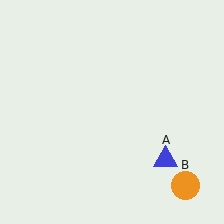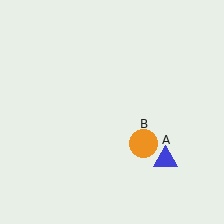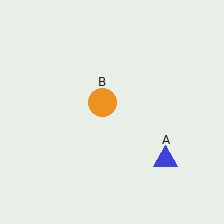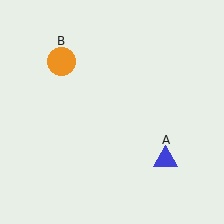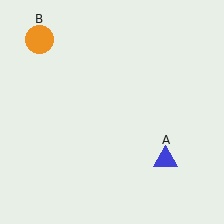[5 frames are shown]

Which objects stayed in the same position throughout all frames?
Blue triangle (object A) remained stationary.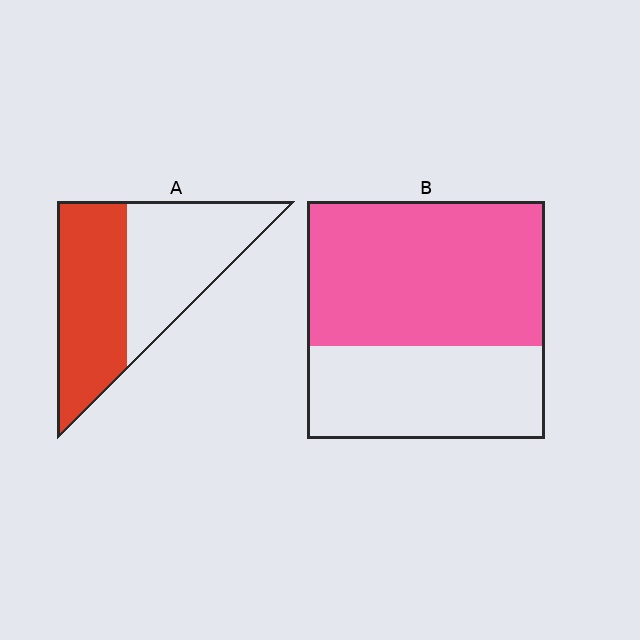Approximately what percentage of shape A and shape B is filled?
A is approximately 50% and B is approximately 60%.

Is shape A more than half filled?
Roughly half.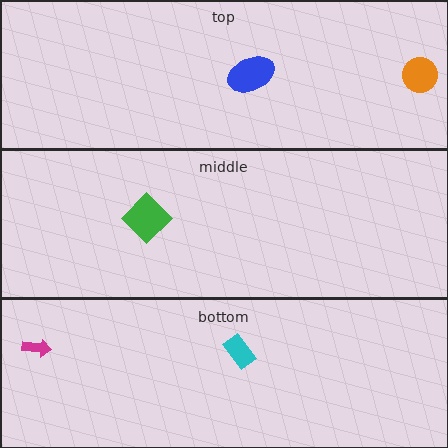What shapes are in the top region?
The orange circle, the blue ellipse.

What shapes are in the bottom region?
The magenta arrow, the cyan rectangle.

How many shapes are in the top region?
2.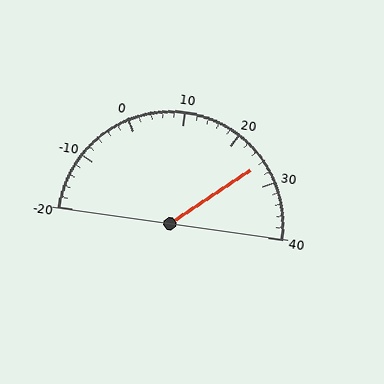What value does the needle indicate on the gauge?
The needle indicates approximately 26.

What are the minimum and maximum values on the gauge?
The gauge ranges from -20 to 40.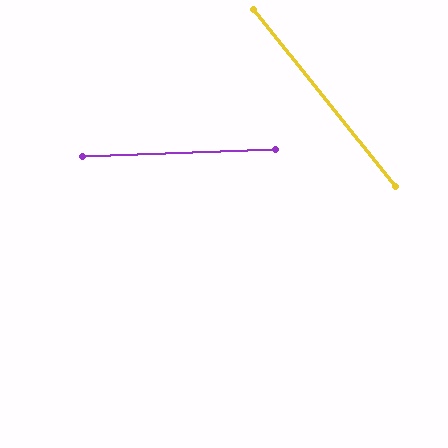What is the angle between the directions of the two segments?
Approximately 53 degrees.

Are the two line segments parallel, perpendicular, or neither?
Neither parallel nor perpendicular — they differ by about 53°.